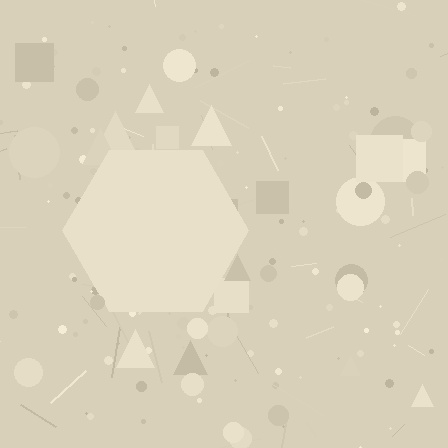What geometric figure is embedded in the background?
A hexagon is embedded in the background.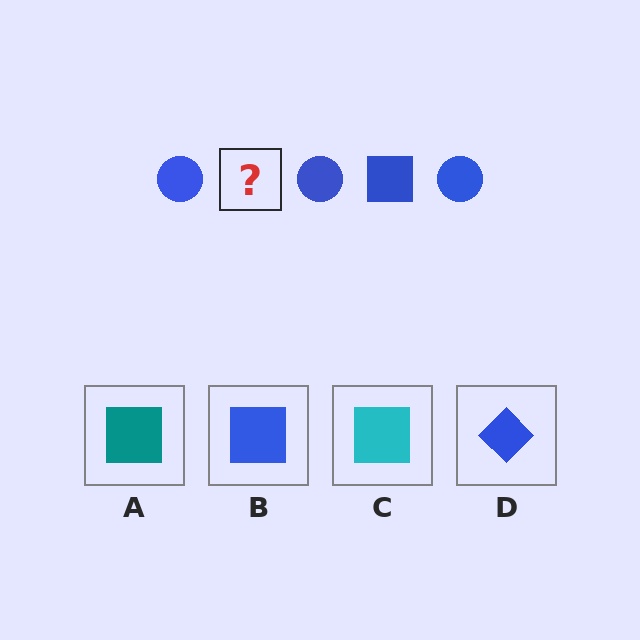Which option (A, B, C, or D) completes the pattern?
B.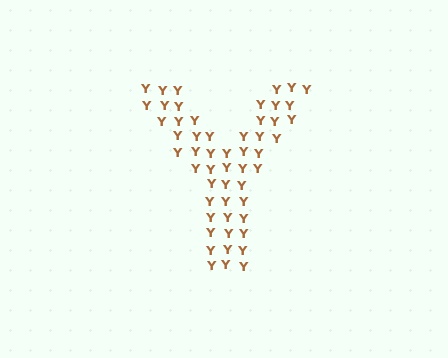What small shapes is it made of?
It is made of small letter Y's.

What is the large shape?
The large shape is the letter Y.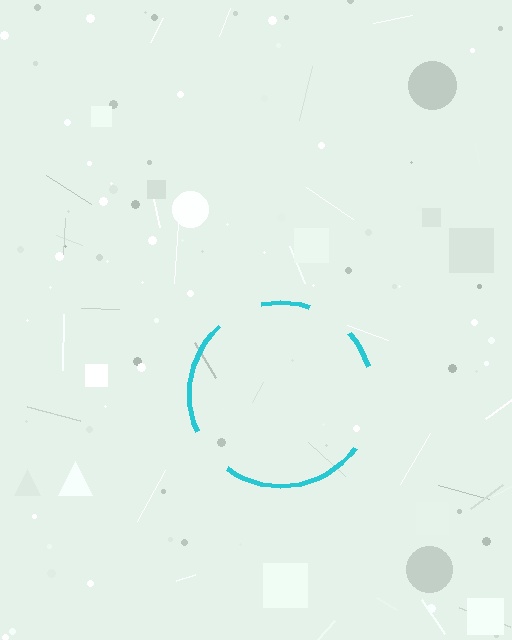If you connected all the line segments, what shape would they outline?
They would outline a circle.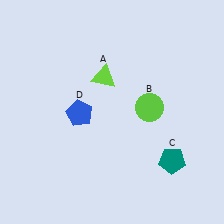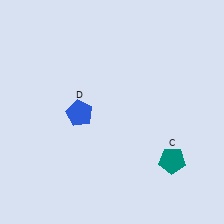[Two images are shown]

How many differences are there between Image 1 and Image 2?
There are 2 differences between the two images.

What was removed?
The lime triangle (A), the lime circle (B) were removed in Image 2.